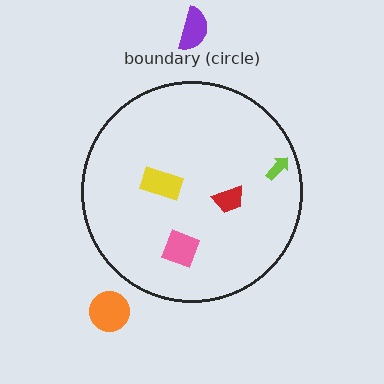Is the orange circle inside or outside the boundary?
Outside.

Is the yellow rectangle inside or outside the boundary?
Inside.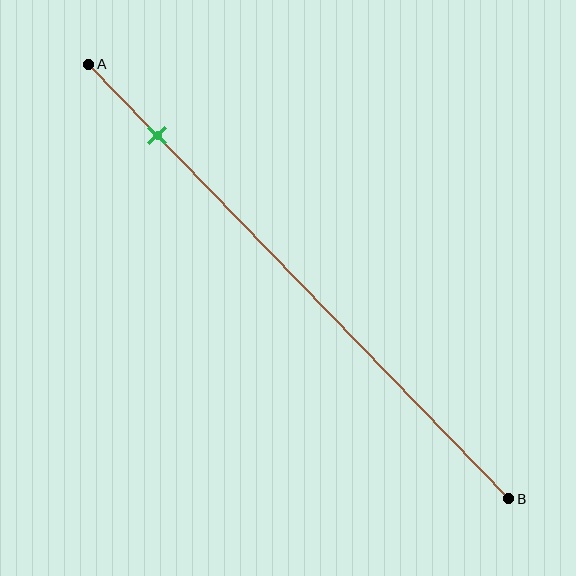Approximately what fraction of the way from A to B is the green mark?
The green mark is approximately 15% of the way from A to B.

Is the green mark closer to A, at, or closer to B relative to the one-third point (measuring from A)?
The green mark is closer to point A than the one-third point of segment AB.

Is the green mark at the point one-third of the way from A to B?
No, the mark is at about 15% from A, not at the 33% one-third point.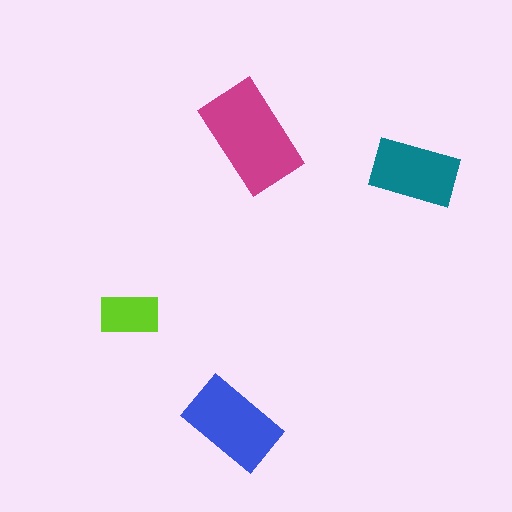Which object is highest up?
The magenta rectangle is topmost.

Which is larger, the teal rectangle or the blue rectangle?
The blue one.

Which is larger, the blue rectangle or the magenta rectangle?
The magenta one.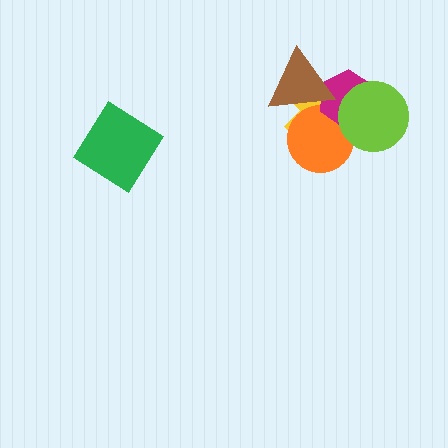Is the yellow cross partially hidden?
Yes, it is partially covered by another shape.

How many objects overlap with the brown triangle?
3 objects overlap with the brown triangle.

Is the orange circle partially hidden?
Yes, it is partially covered by another shape.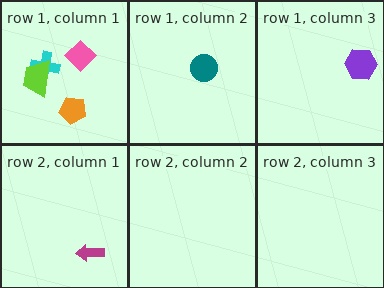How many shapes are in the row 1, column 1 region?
4.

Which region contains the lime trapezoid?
The row 1, column 1 region.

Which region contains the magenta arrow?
The row 2, column 1 region.